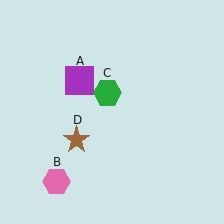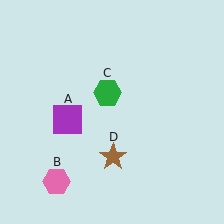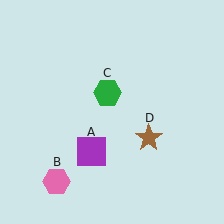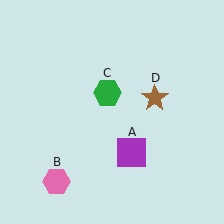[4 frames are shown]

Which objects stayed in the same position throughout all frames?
Pink hexagon (object B) and green hexagon (object C) remained stationary.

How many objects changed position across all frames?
2 objects changed position: purple square (object A), brown star (object D).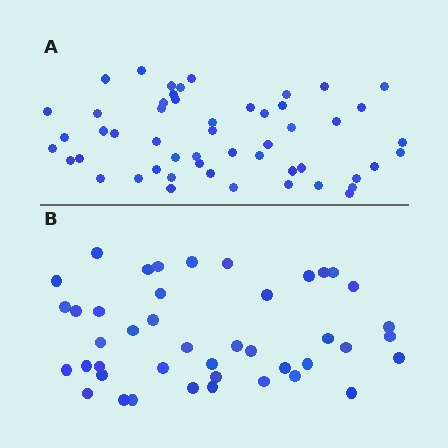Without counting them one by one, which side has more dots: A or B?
Region A (the top region) has more dots.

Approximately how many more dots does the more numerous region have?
Region A has roughly 8 or so more dots than region B.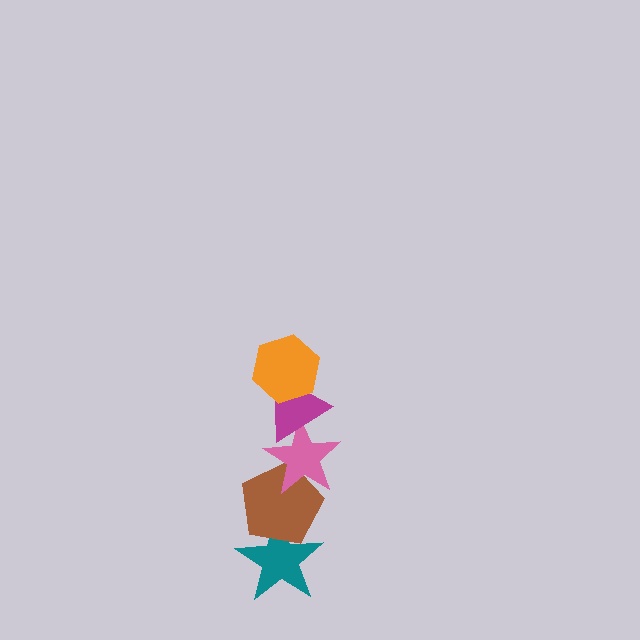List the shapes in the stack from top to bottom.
From top to bottom: the orange hexagon, the magenta triangle, the pink star, the brown pentagon, the teal star.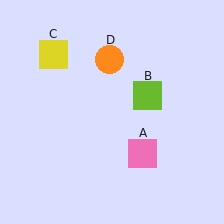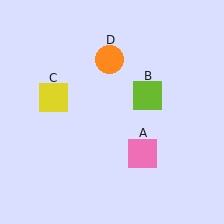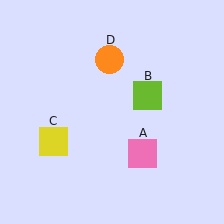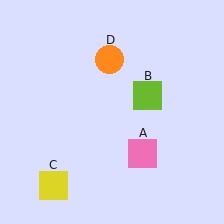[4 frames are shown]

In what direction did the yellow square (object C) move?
The yellow square (object C) moved down.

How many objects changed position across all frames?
1 object changed position: yellow square (object C).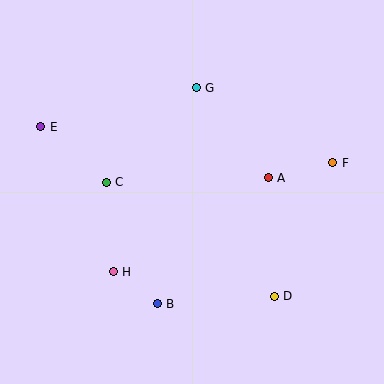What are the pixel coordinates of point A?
Point A is at (268, 178).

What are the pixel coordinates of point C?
Point C is at (106, 182).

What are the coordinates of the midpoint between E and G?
The midpoint between E and G is at (118, 107).